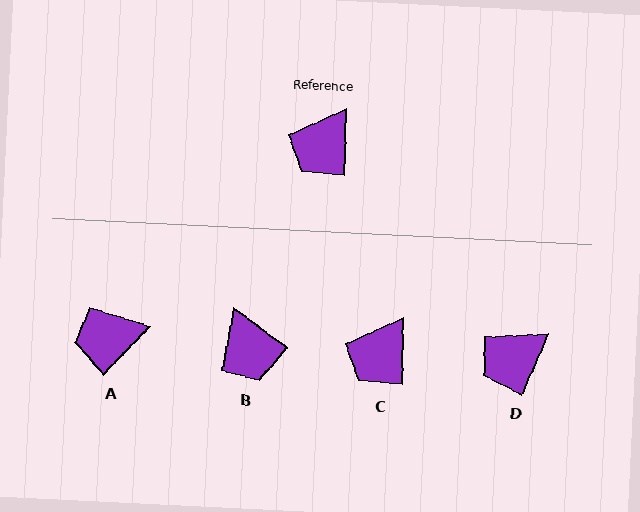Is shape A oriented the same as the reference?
No, it is off by about 42 degrees.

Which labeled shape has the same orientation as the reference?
C.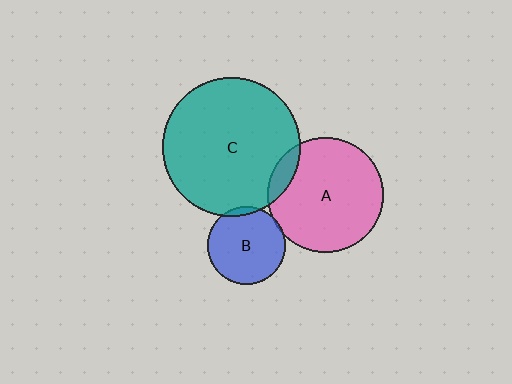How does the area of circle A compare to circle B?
Approximately 2.2 times.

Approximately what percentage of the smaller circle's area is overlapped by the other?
Approximately 5%.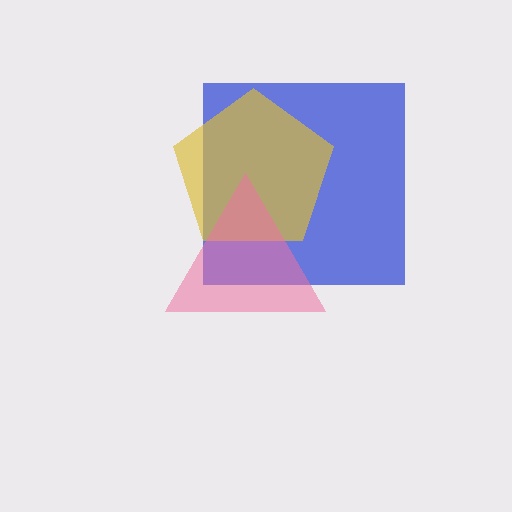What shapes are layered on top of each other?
The layered shapes are: a blue square, a yellow pentagon, a pink triangle.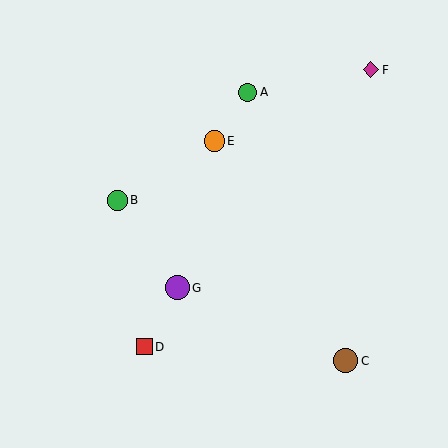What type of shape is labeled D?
Shape D is a red square.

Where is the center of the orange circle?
The center of the orange circle is at (214, 141).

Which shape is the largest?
The brown circle (labeled C) is the largest.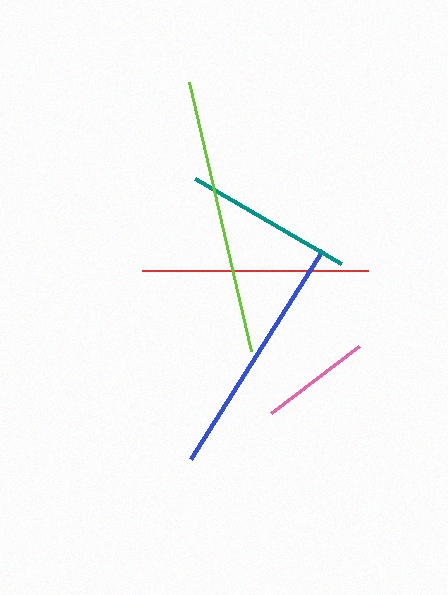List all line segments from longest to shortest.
From longest to shortest: lime, blue, red, teal, pink.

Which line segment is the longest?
The lime line is the longest at approximately 276 pixels.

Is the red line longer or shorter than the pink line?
The red line is longer than the pink line.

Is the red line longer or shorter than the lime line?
The lime line is longer than the red line.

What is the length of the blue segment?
The blue segment is approximately 248 pixels long.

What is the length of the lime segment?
The lime segment is approximately 276 pixels long.